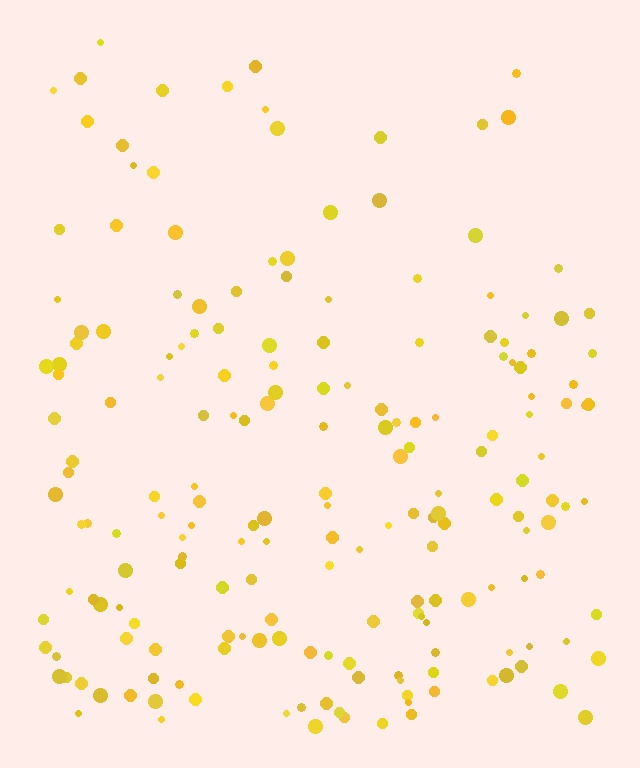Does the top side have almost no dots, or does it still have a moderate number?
Still a moderate number, just noticeably fewer than the bottom.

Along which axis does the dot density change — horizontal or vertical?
Vertical.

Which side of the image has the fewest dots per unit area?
The top.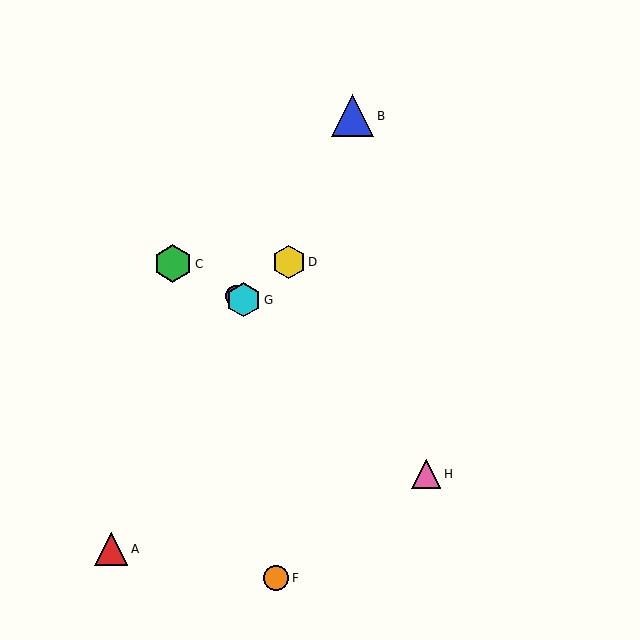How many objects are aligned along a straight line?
3 objects (C, E, G) are aligned along a straight line.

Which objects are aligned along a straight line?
Objects C, E, G are aligned along a straight line.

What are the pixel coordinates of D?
Object D is at (289, 262).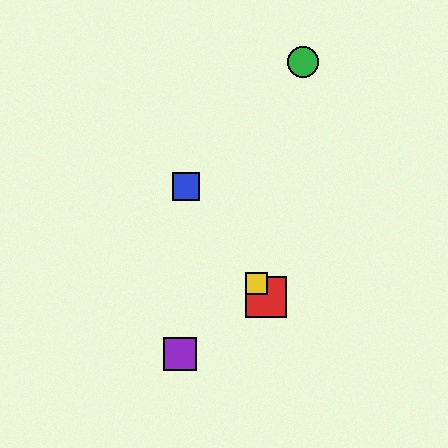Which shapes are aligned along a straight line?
The red square, the blue square, the yellow square are aligned along a straight line.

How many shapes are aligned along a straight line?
3 shapes (the red square, the blue square, the yellow square) are aligned along a straight line.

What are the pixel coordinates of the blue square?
The blue square is at (186, 187).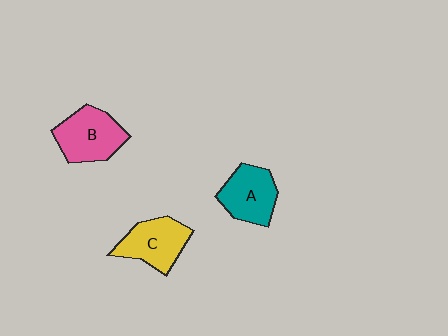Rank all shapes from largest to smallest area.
From largest to smallest: B (pink), C (yellow), A (teal).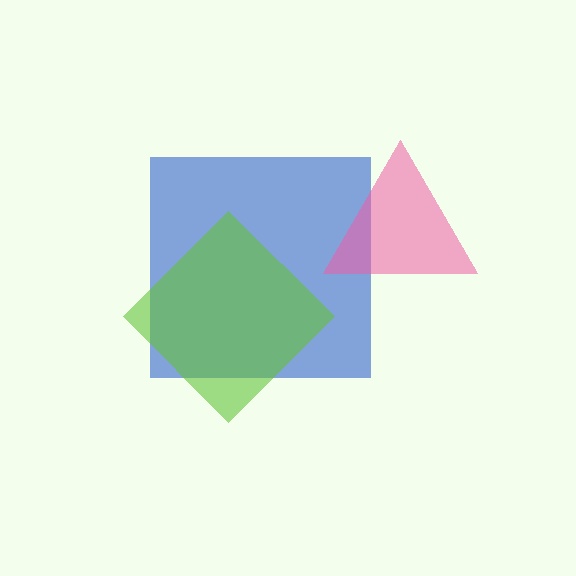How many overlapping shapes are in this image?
There are 3 overlapping shapes in the image.